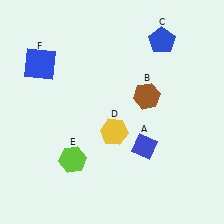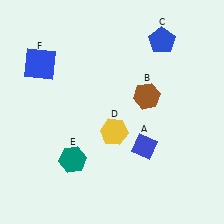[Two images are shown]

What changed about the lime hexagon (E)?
In Image 1, E is lime. In Image 2, it changed to teal.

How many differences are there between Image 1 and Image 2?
There is 1 difference between the two images.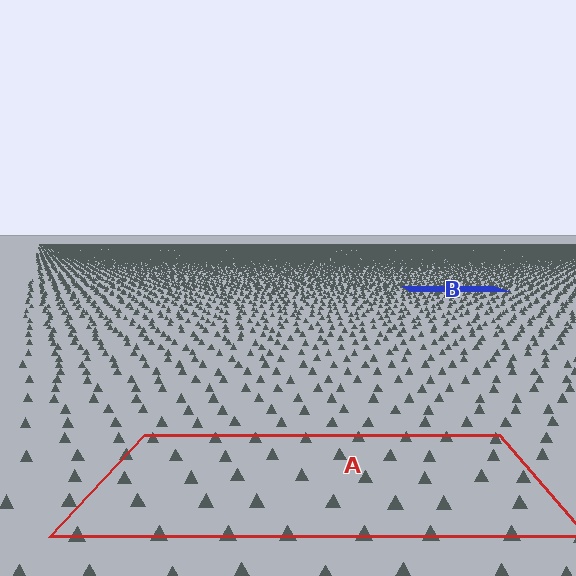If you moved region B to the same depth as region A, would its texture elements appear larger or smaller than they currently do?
They would appear larger. At a closer depth, the same texture elements are projected at a bigger on-screen size.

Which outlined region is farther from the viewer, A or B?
Region B is farther from the viewer — the texture elements inside it appear smaller and more densely packed.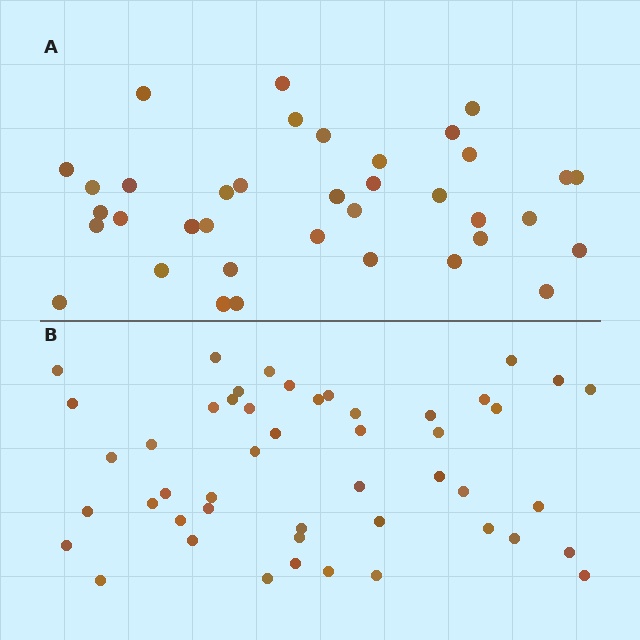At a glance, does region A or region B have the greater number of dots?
Region B (the bottom region) has more dots.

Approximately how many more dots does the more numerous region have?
Region B has roughly 12 or so more dots than region A.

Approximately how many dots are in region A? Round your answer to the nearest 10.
About 40 dots. (The exact count is 37, which rounds to 40.)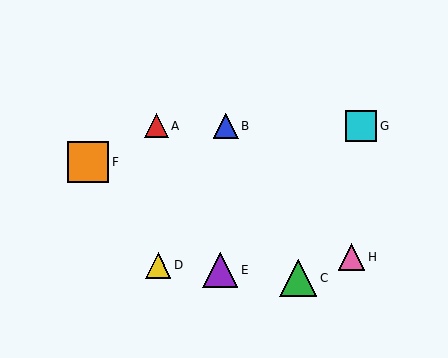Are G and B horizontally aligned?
Yes, both are at y≈125.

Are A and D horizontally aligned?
No, A is at y≈126 and D is at y≈266.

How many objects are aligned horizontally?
3 objects (A, B, G) are aligned horizontally.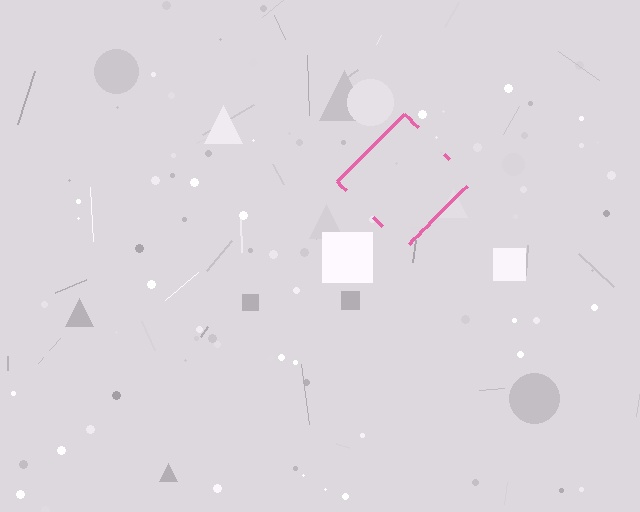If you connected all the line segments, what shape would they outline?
They would outline a diamond.